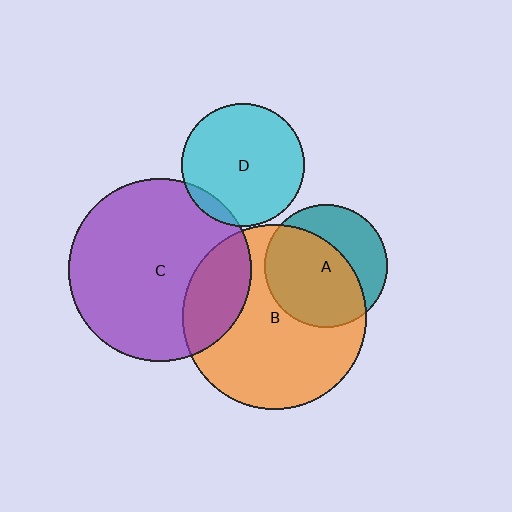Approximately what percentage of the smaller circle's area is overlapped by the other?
Approximately 10%.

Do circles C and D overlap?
Yes.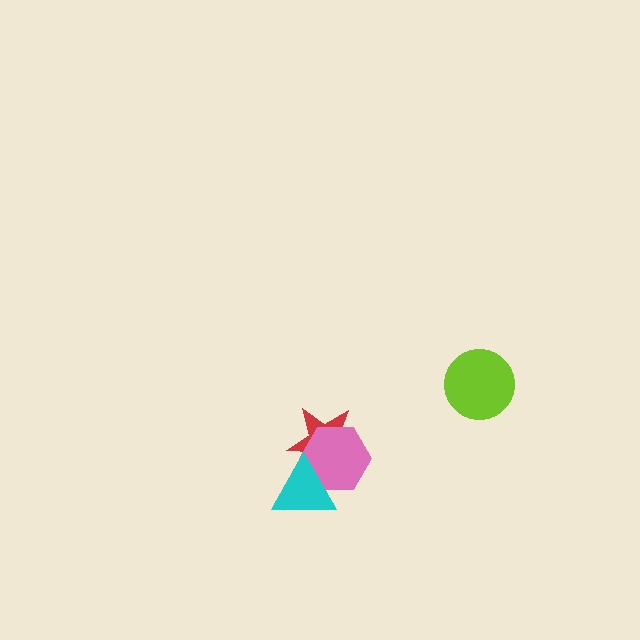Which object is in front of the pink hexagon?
The cyan triangle is in front of the pink hexagon.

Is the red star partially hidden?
Yes, it is partially covered by another shape.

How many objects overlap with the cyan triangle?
2 objects overlap with the cyan triangle.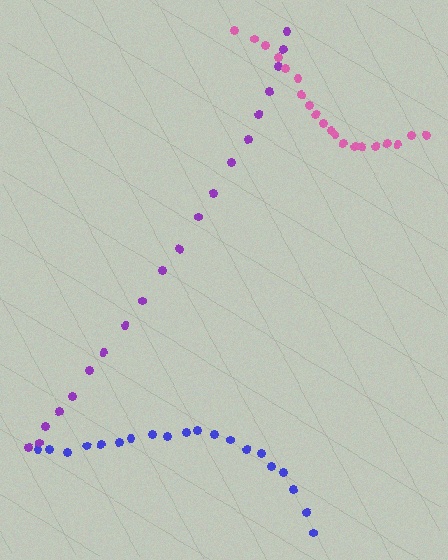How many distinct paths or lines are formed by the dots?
There are 3 distinct paths.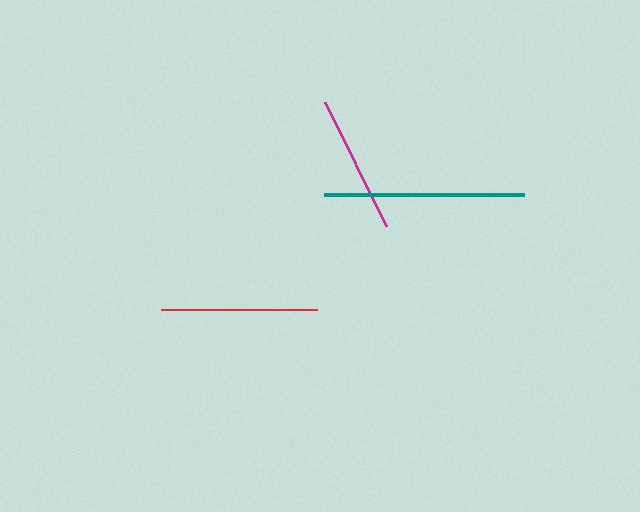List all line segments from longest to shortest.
From longest to shortest: teal, red, magenta.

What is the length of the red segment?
The red segment is approximately 156 pixels long.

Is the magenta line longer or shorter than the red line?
The red line is longer than the magenta line.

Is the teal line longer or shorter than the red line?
The teal line is longer than the red line.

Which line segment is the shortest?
The magenta line is the shortest at approximately 138 pixels.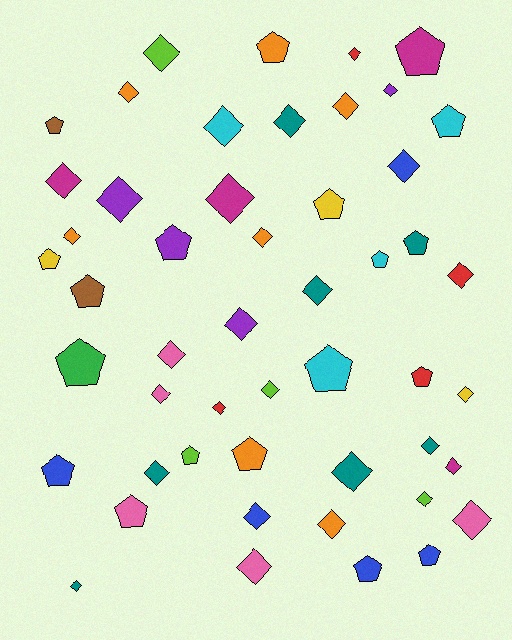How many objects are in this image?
There are 50 objects.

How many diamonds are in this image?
There are 31 diamonds.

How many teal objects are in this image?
There are 7 teal objects.